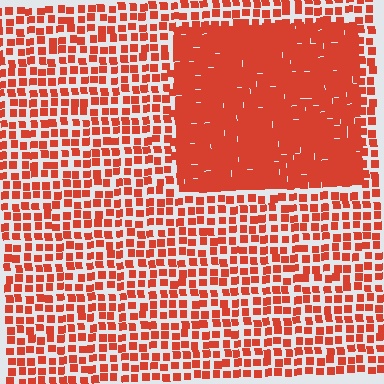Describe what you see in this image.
The image contains small red elements arranged at two different densities. A rectangle-shaped region is visible where the elements are more densely packed than the surrounding area.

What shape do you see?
I see a rectangle.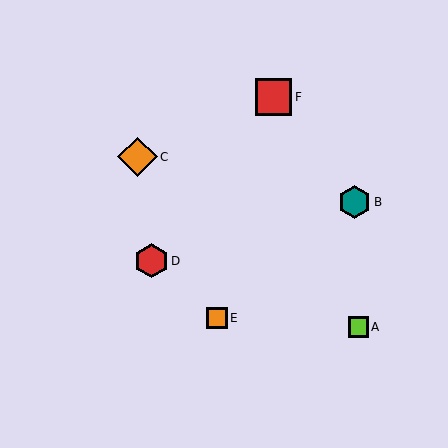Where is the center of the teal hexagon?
The center of the teal hexagon is at (355, 202).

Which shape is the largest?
The orange diamond (labeled C) is the largest.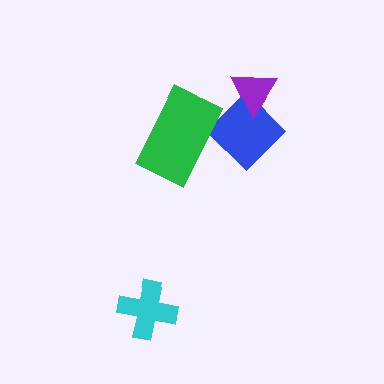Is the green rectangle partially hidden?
No, no other shape covers it.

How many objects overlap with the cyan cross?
0 objects overlap with the cyan cross.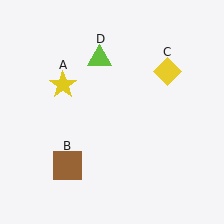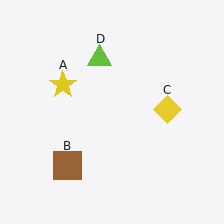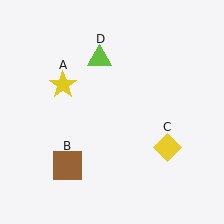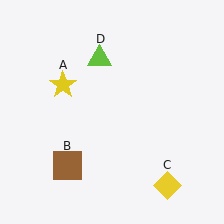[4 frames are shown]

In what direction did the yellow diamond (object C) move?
The yellow diamond (object C) moved down.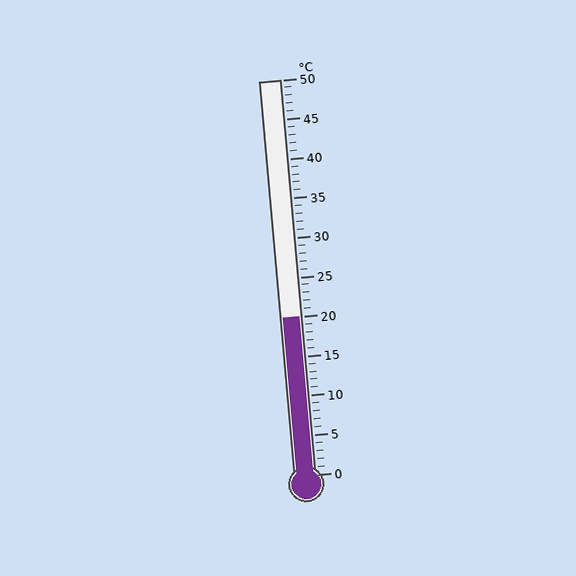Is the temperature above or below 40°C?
The temperature is below 40°C.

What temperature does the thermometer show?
The thermometer shows approximately 20°C.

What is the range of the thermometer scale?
The thermometer scale ranges from 0°C to 50°C.